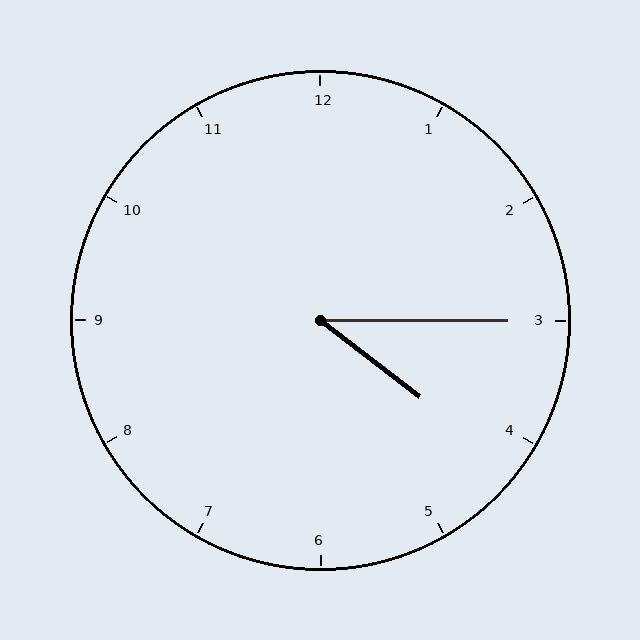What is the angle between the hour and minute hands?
Approximately 38 degrees.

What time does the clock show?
4:15.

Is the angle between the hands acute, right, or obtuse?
It is acute.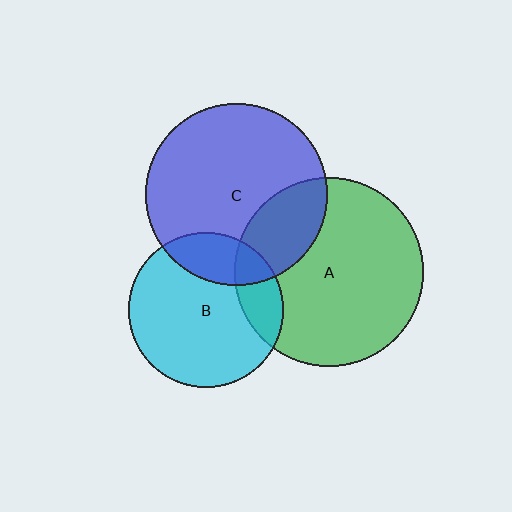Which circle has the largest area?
Circle A (green).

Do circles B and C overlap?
Yes.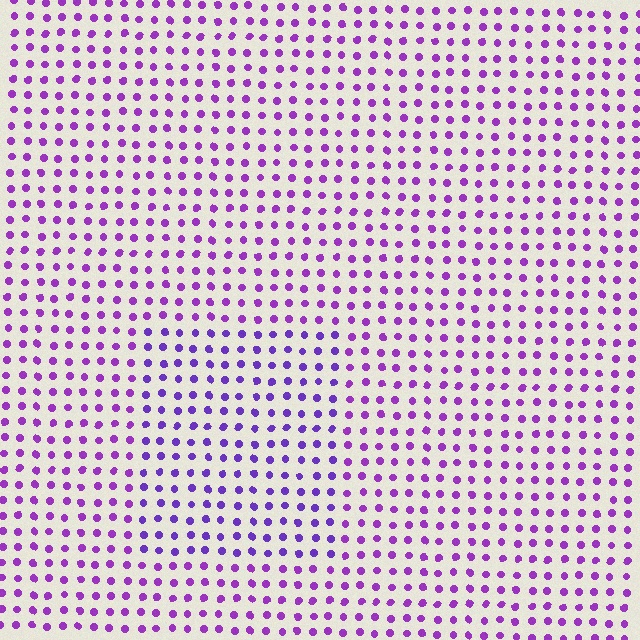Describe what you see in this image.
The image is filled with small purple elements in a uniform arrangement. A rectangle-shaped region is visible where the elements are tinted to a slightly different hue, forming a subtle color boundary.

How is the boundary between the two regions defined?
The boundary is defined purely by a slight shift in hue (about 21 degrees). Spacing, size, and orientation are identical on both sides.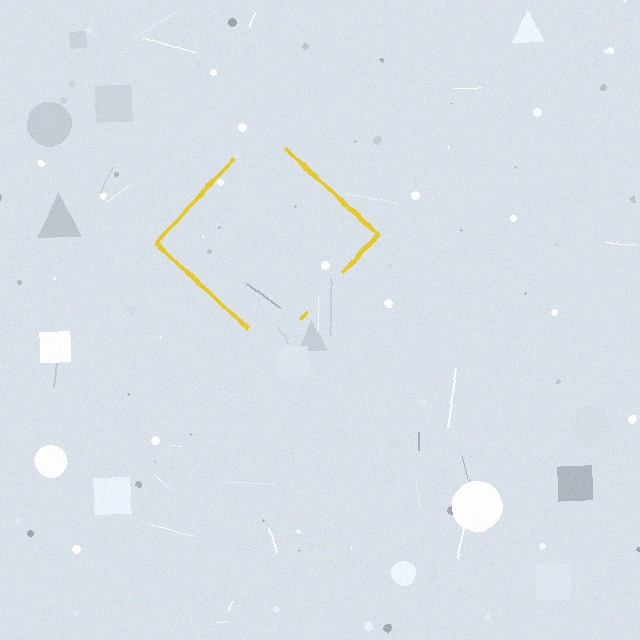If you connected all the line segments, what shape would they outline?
They would outline a diamond.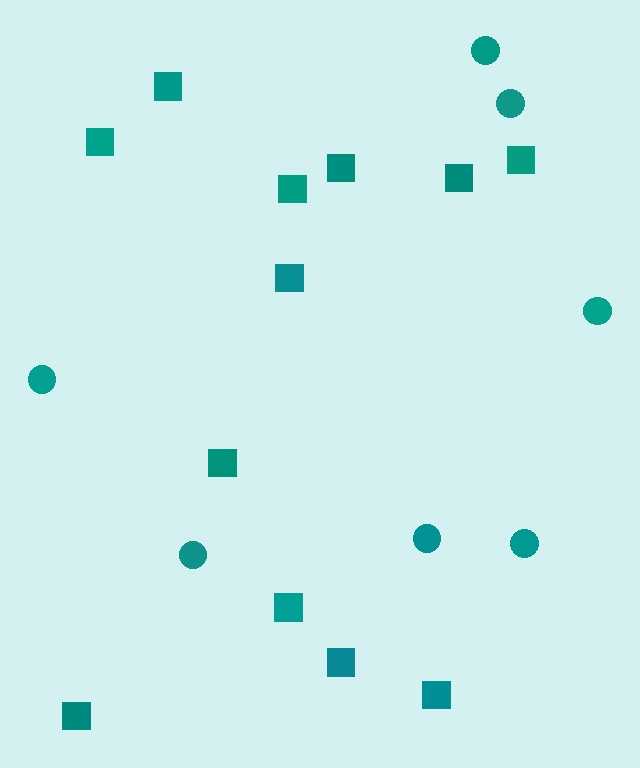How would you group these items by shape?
There are 2 groups: one group of squares (12) and one group of circles (7).